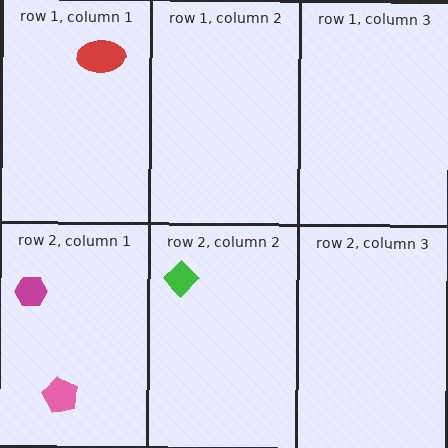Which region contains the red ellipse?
The row 1, column 1 region.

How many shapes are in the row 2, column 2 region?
1.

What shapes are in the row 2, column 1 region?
The pink pentagon, the magenta hexagon.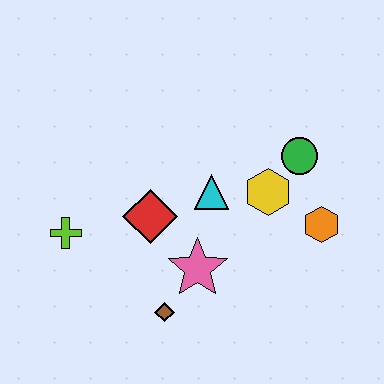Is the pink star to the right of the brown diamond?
Yes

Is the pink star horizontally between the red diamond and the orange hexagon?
Yes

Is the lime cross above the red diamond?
No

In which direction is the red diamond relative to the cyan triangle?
The red diamond is to the left of the cyan triangle.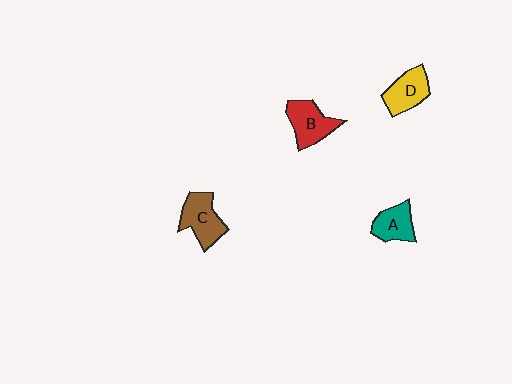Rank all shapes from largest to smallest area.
From largest to smallest: C (brown), B (red), D (yellow), A (teal).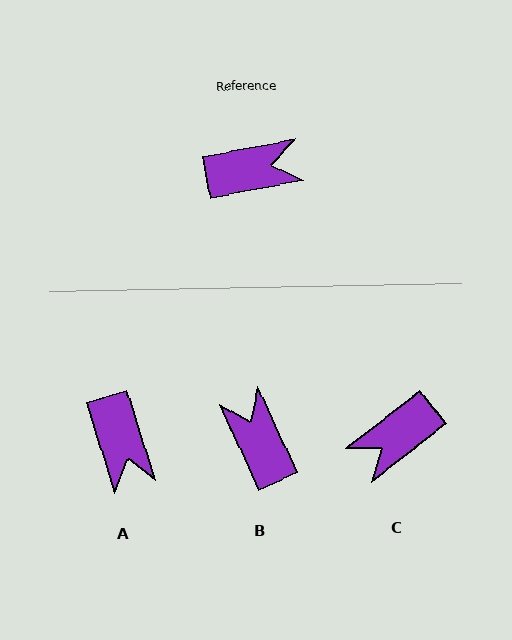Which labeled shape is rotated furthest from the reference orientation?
C, about 153 degrees away.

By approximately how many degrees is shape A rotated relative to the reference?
Approximately 83 degrees clockwise.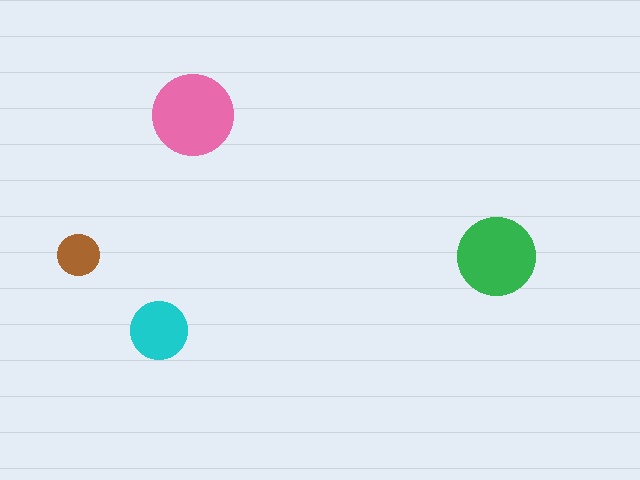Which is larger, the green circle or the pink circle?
The pink one.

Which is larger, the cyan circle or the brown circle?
The cyan one.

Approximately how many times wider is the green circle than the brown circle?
About 2 times wider.